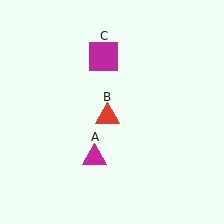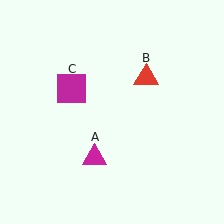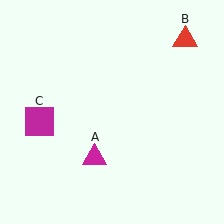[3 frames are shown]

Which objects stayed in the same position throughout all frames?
Magenta triangle (object A) remained stationary.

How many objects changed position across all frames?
2 objects changed position: red triangle (object B), magenta square (object C).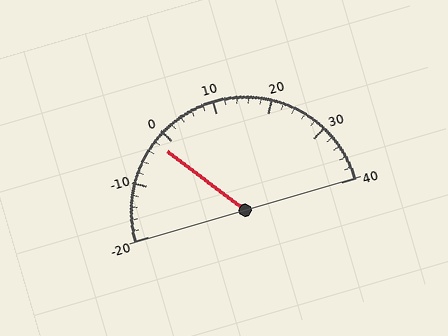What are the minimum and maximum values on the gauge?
The gauge ranges from -20 to 40.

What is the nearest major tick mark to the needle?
The nearest major tick mark is 0.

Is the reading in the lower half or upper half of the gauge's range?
The reading is in the lower half of the range (-20 to 40).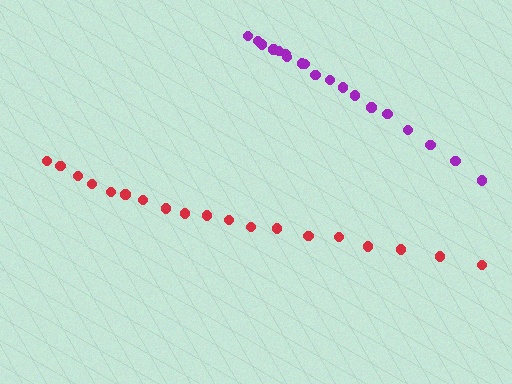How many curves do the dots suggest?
There are 2 distinct paths.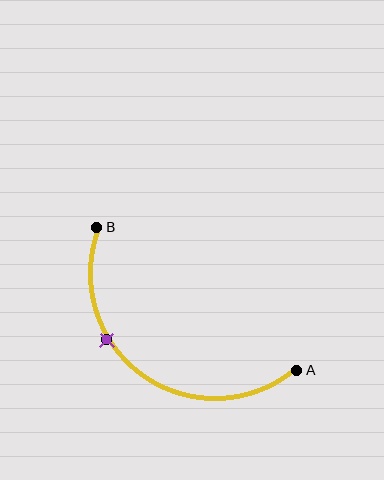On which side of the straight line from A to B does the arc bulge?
The arc bulges below and to the left of the straight line connecting A and B.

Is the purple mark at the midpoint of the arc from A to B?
No. The purple mark lies on the arc but is closer to endpoint B. The arc midpoint would be at the point on the curve equidistant along the arc from both A and B.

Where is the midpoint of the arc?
The arc midpoint is the point on the curve farthest from the straight line joining A and B. It sits below and to the left of that line.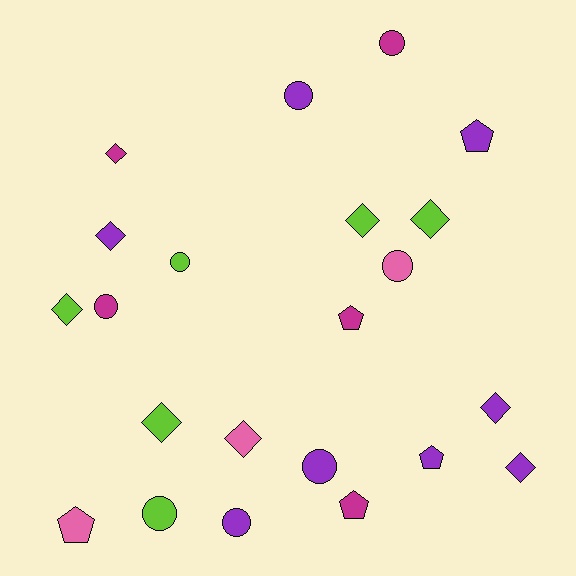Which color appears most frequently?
Purple, with 8 objects.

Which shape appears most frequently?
Diamond, with 9 objects.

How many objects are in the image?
There are 22 objects.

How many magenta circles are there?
There are 2 magenta circles.